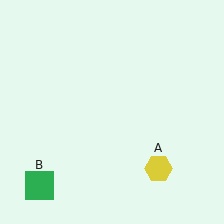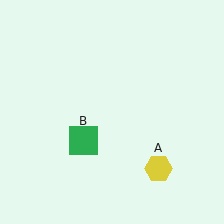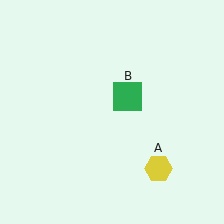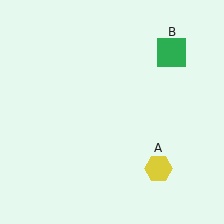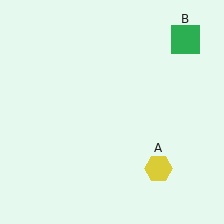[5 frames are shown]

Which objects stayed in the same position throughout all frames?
Yellow hexagon (object A) remained stationary.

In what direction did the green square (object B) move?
The green square (object B) moved up and to the right.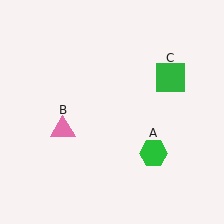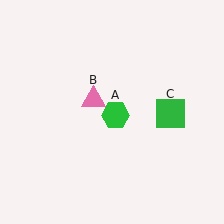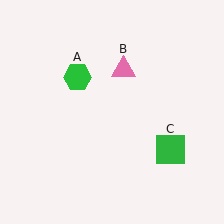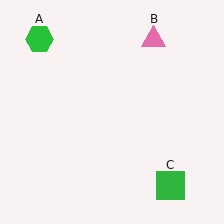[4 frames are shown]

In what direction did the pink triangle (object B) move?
The pink triangle (object B) moved up and to the right.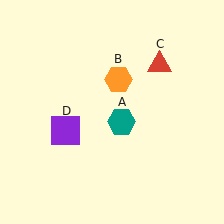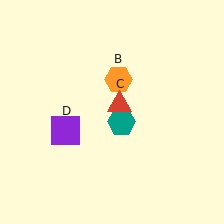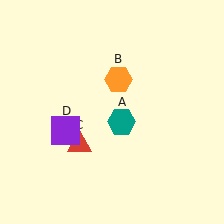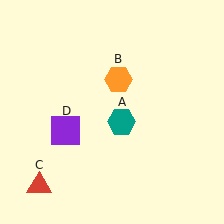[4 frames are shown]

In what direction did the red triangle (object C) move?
The red triangle (object C) moved down and to the left.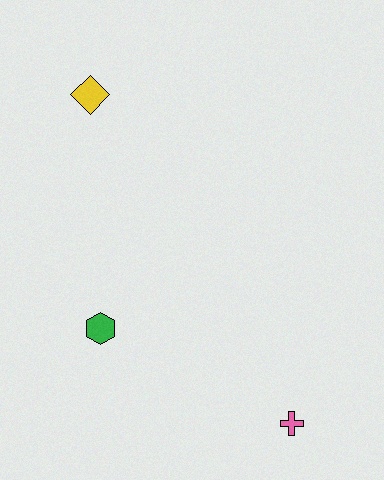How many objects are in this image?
There are 3 objects.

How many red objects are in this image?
There are no red objects.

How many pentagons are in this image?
There are no pentagons.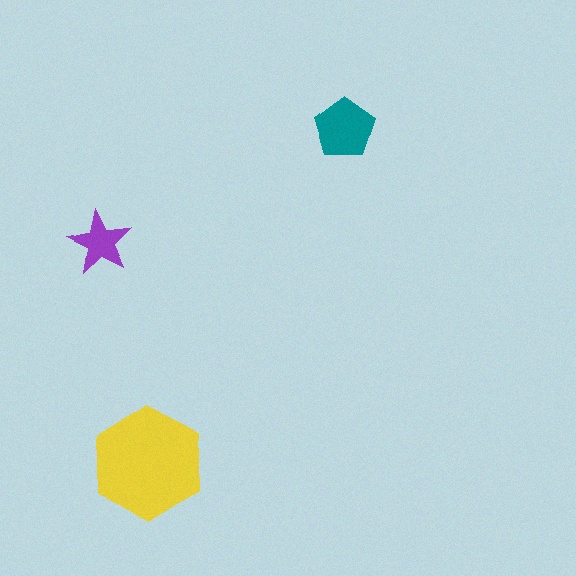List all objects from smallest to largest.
The purple star, the teal pentagon, the yellow hexagon.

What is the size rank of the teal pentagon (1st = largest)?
2nd.